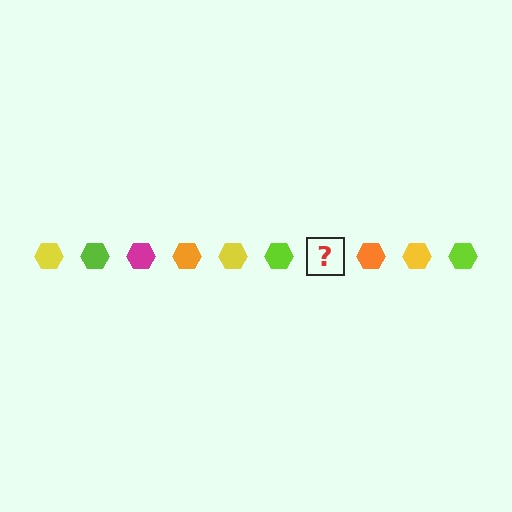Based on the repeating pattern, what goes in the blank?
The blank should be a magenta hexagon.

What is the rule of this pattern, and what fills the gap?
The rule is that the pattern cycles through yellow, lime, magenta, orange hexagons. The gap should be filled with a magenta hexagon.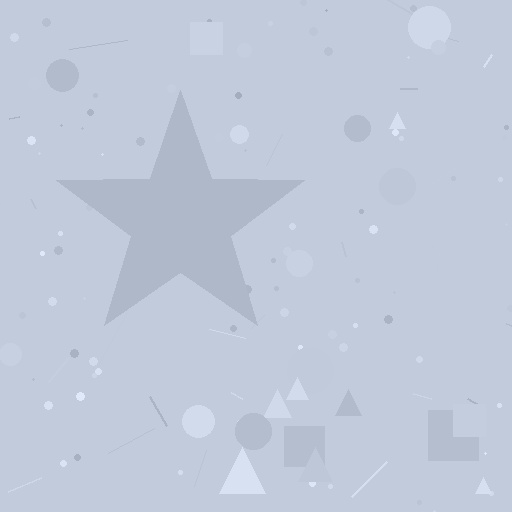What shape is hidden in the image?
A star is hidden in the image.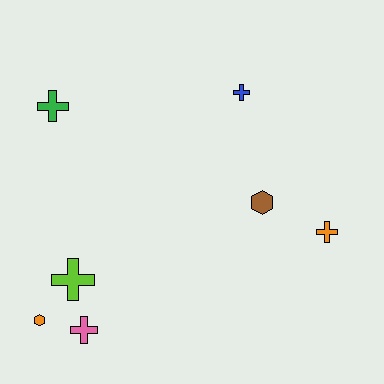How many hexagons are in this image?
There are 2 hexagons.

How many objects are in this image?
There are 7 objects.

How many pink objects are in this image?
There is 1 pink object.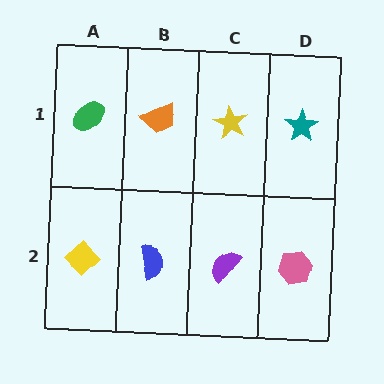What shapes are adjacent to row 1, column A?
A yellow diamond (row 2, column A), an orange trapezoid (row 1, column B).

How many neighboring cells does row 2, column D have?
2.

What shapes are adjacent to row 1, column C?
A purple semicircle (row 2, column C), an orange trapezoid (row 1, column B), a teal star (row 1, column D).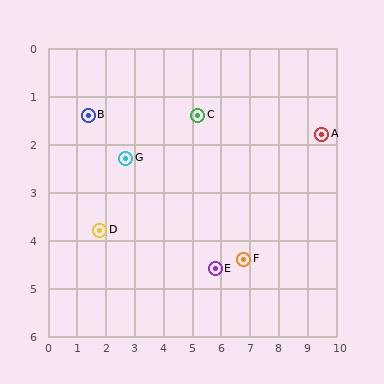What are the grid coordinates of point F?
Point F is at approximately (6.8, 4.4).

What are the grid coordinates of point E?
Point E is at approximately (5.8, 4.6).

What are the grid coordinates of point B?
Point B is at approximately (1.4, 1.4).